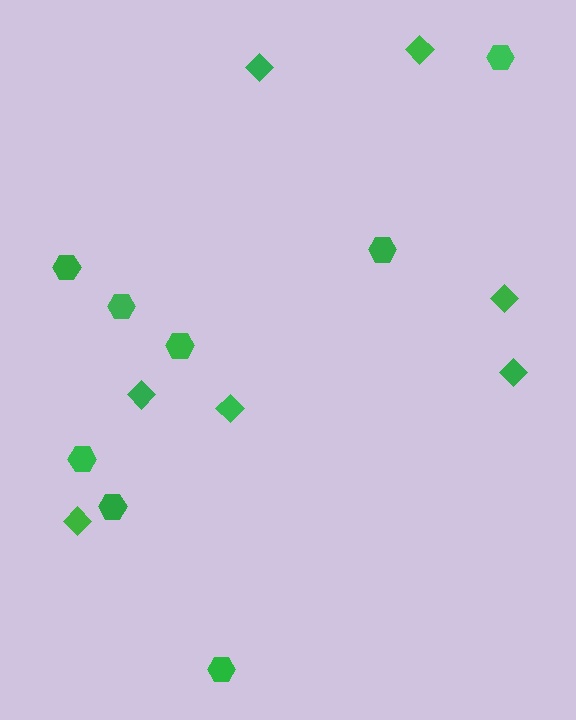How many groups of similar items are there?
There are 2 groups: one group of hexagons (8) and one group of diamonds (7).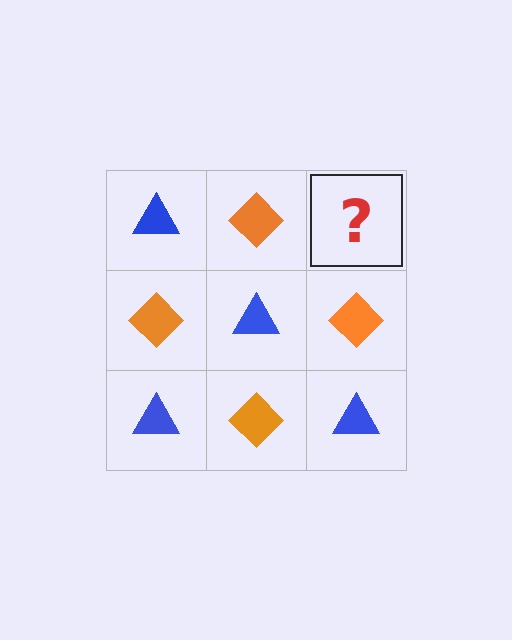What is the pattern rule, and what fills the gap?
The rule is that it alternates blue triangle and orange diamond in a checkerboard pattern. The gap should be filled with a blue triangle.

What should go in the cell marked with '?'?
The missing cell should contain a blue triangle.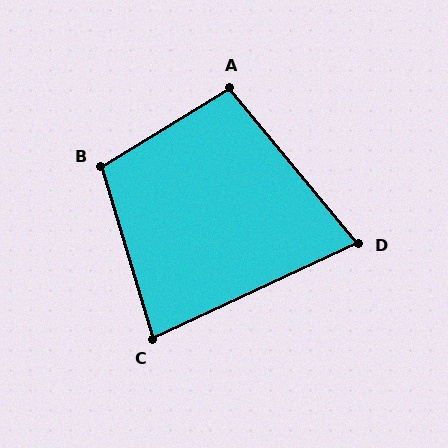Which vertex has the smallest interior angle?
D, at approximately 75 degrees.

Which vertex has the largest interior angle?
B, at approximately 105 degrees.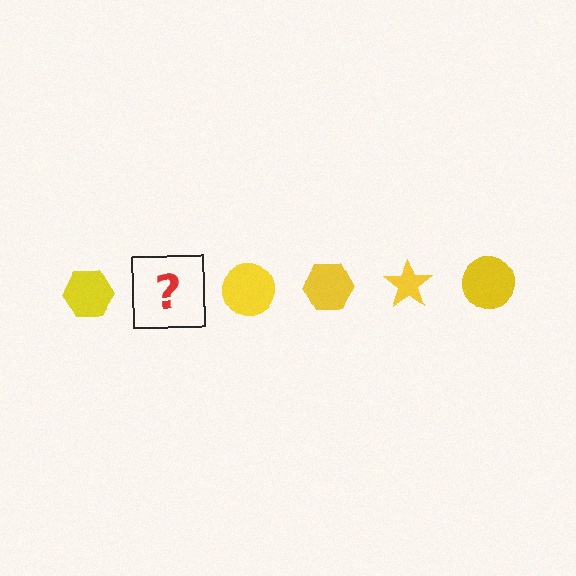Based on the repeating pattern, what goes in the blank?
The blank should be a yellow star.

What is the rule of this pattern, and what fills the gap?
The rule is that the pattern cycles through hexagon, star, circle shapes in yellow. The gap should be filled with a yellow star.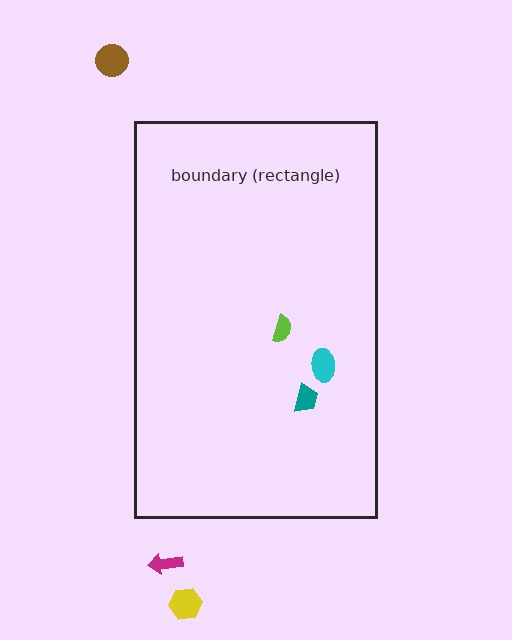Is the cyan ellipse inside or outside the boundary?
Inside.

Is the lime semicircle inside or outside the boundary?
Inside.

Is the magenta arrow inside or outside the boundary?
Outside.